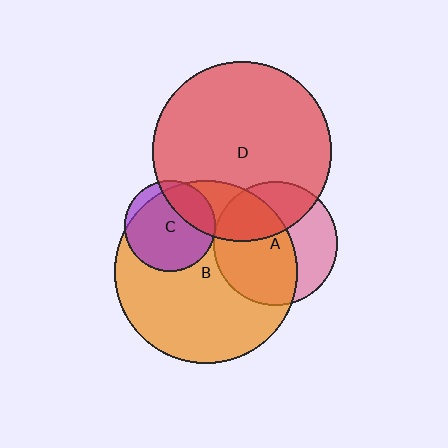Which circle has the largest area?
Circle B (orange).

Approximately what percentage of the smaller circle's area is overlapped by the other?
Approximately 20%.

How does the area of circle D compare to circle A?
Approximately 2.1 times.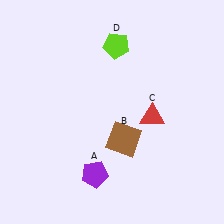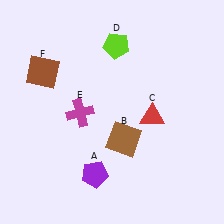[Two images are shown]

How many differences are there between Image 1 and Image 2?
There are 2 differences between the two images.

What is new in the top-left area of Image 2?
A brown square (F) was added in the top-left area of Image 2.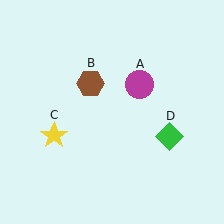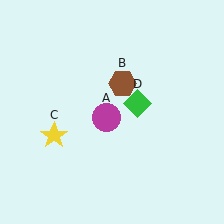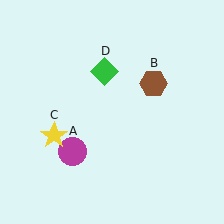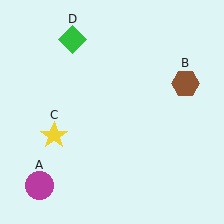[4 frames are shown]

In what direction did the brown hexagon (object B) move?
The brown hexagon (object B) moved right.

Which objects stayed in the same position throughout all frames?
Yellow star (object C) remained stationary.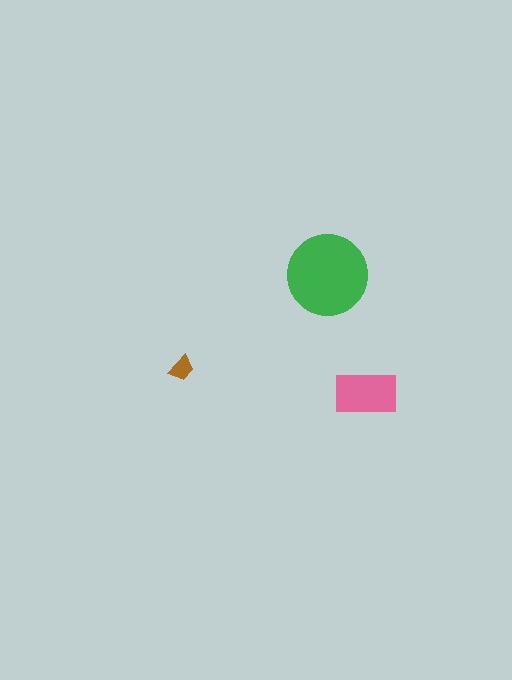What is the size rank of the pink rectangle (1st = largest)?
2nd.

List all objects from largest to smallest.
The green circle, the pink rectangle, the brown trapezoid.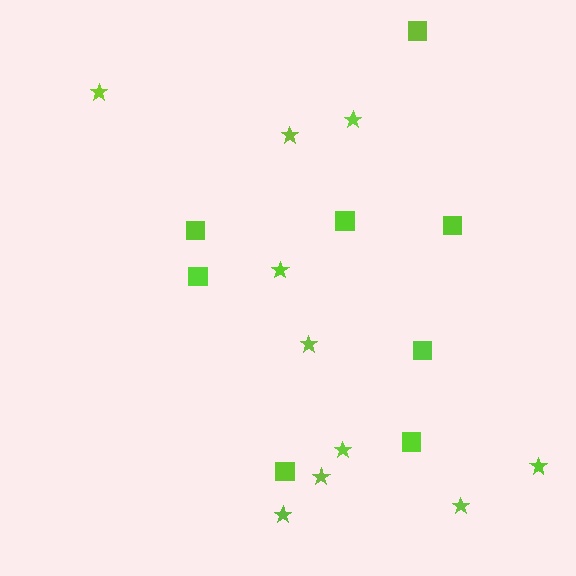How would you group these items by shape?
There are 2 groups: one group of squares (8) and one group of stars (10).